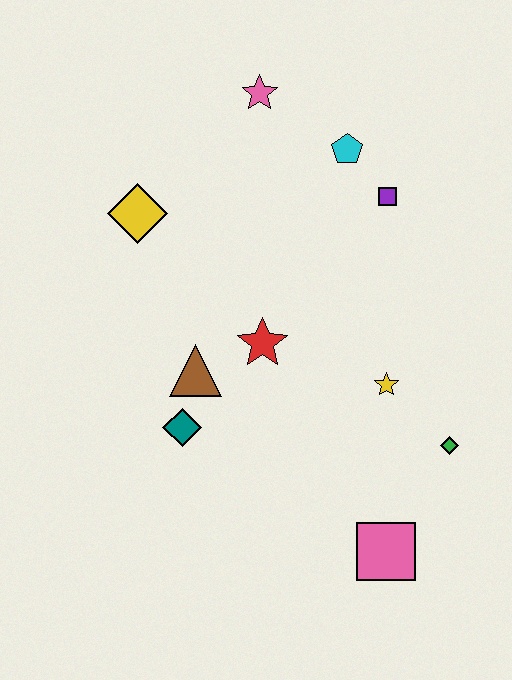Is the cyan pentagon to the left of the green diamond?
Yes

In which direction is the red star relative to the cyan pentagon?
The red star is below the cyan pentagon.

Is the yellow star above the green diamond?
Yes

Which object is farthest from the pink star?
The pink square is farthest from the pink star.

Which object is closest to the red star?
The brown triangle is closest to the red star.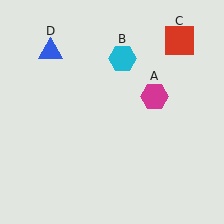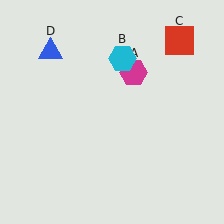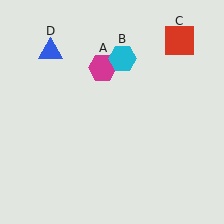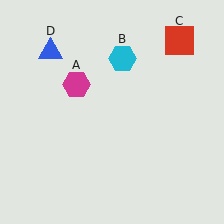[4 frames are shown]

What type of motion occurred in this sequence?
The magenta hexagon (object A) rotated counterclockwise around the center of the scene.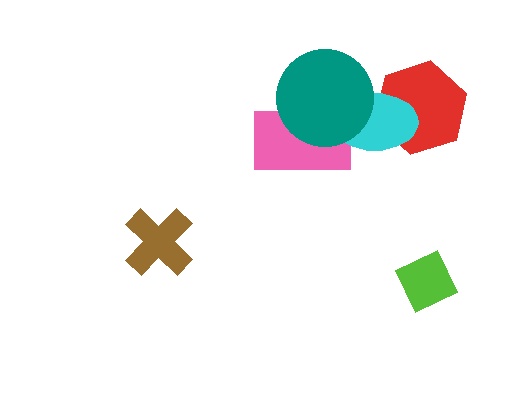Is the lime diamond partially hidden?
No, no other shape covers it.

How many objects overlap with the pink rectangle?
2 objects overlap with the pink rectangle.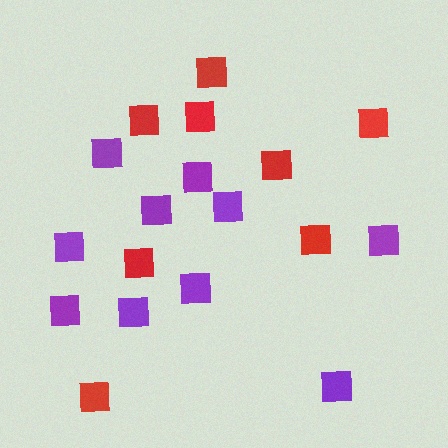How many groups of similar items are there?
There are 2 groups: one group of red squares (8) and one group of purple squares (10).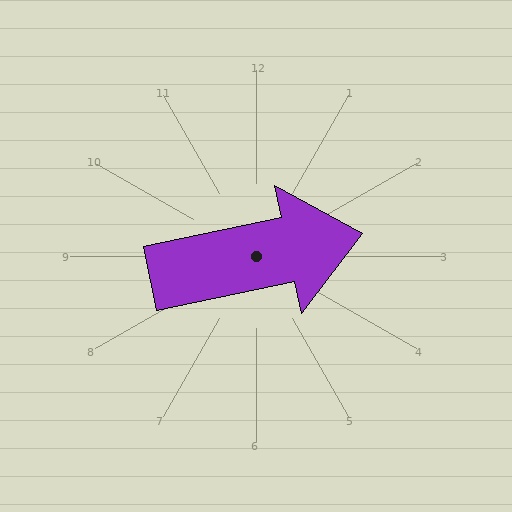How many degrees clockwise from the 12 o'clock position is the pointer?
Approximately 78 degrees.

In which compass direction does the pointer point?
East.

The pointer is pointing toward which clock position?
Roughly 3 o'clock.